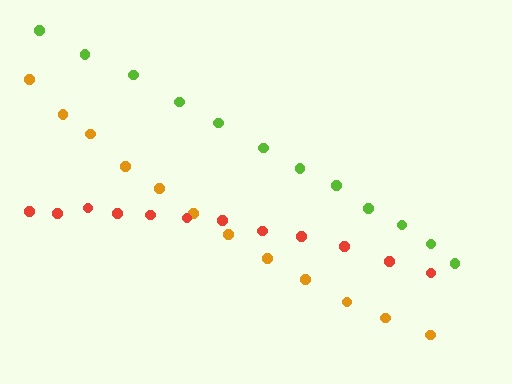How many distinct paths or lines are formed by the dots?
There are 3 distinct paths.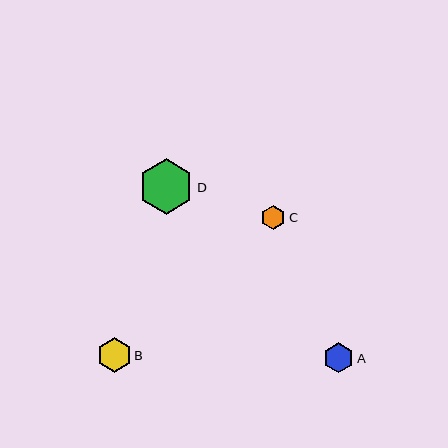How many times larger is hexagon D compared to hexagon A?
Hexagon D is approximately 1.8 times the size of hexagon A.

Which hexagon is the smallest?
Hexagon C is the smallest with a size of approximately 25 pixels.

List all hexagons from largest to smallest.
From largest to smallest: D, B, A, C.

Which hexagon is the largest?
Hexagon D is the largest with a size of approximately 55 pixels.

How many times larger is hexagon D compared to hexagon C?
Hexagon D is approximately 2.2 times the size of hexagon C.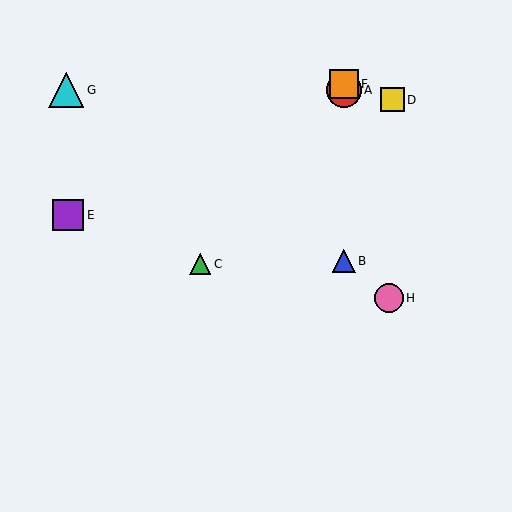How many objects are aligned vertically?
3 objects (A, B, F) are aligned vertically.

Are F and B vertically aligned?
Yes, both are at x≈344.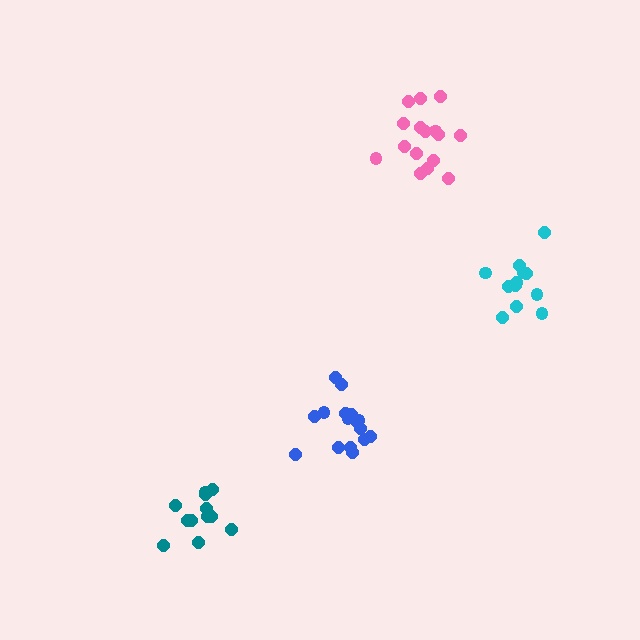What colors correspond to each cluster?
The clusters are colored: blue, pink, cyan, teal.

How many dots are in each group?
Group 1: 16 dots, Group 2: 16 dots, Group 3: 12 dots, Group 4: 12 dots (56 total).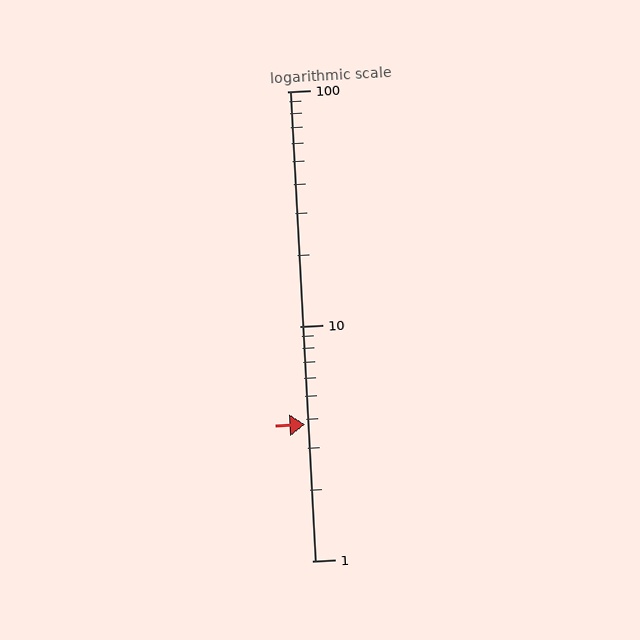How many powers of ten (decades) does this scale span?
The scale spans 2 decades, from 1 to 100.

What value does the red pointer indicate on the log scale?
The pointer indicates approximately 3.8.